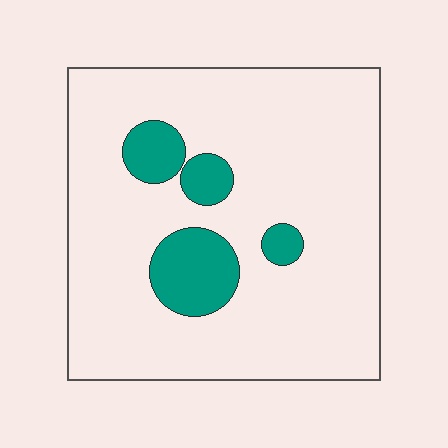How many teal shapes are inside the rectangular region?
4.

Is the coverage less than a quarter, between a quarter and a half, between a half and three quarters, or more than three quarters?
Less than a quarter.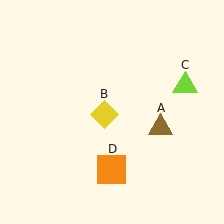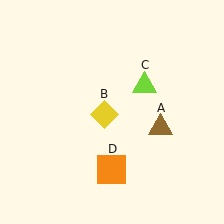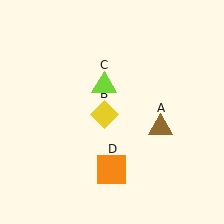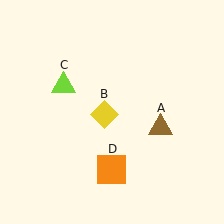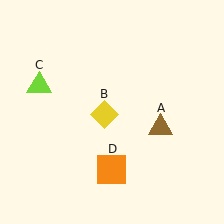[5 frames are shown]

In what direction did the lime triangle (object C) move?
The lime triangle (object C) moved left.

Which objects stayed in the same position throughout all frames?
Brown triangle (object A) and yellow diamond (object B) and orange square (object D) remained stationary.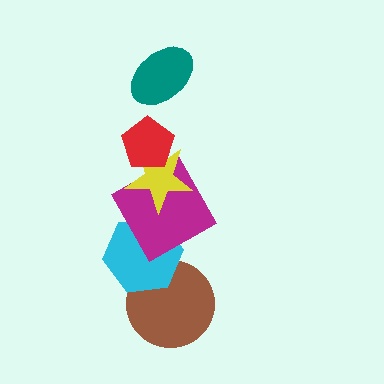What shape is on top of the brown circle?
The cyan hexagon is on top of the brown circle.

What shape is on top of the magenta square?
The yellow star is on top of the magenta square.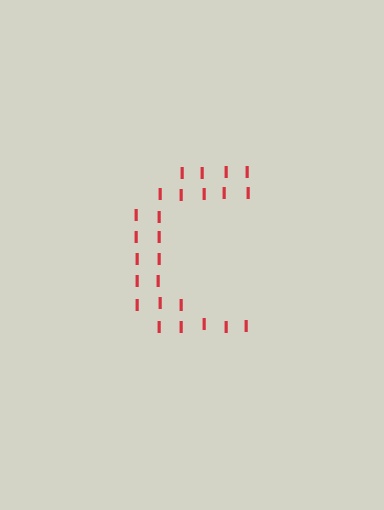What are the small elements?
The small elements are letter I's.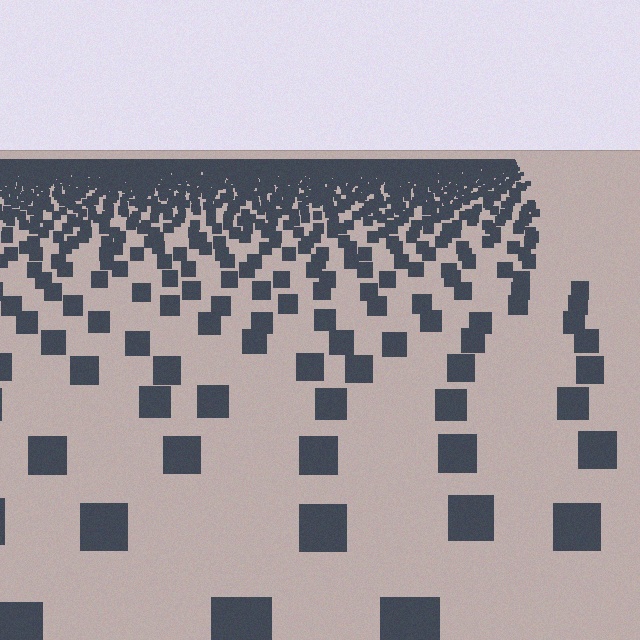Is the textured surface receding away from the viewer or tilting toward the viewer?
The surface is receding away from the viewer. Texture elements get smaller and denser toward the top.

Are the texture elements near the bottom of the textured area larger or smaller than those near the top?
Larger. Near the bottom, elements are closer to the viewer and appear at a bigger on-screen size.